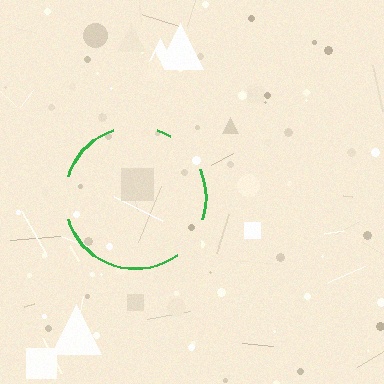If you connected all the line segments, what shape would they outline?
They would outline a circle.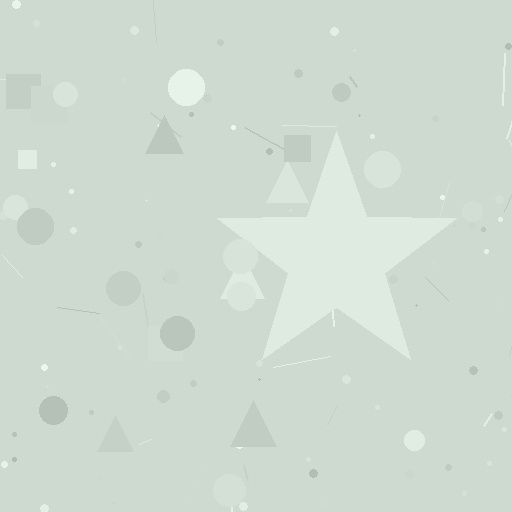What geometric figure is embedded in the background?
A star is embedded in the background.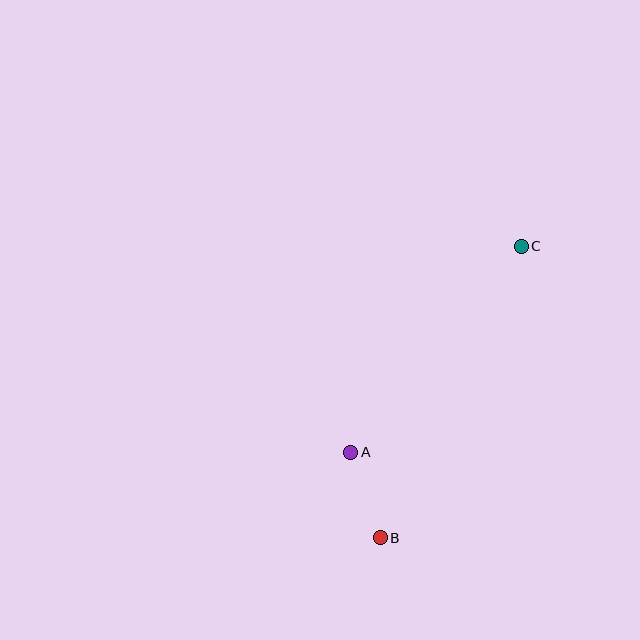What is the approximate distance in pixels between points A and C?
The distance between A and C is approximately 267 pixels.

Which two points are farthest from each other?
Points B and C are farthest from each other.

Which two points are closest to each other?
Points A and B are closest to each other.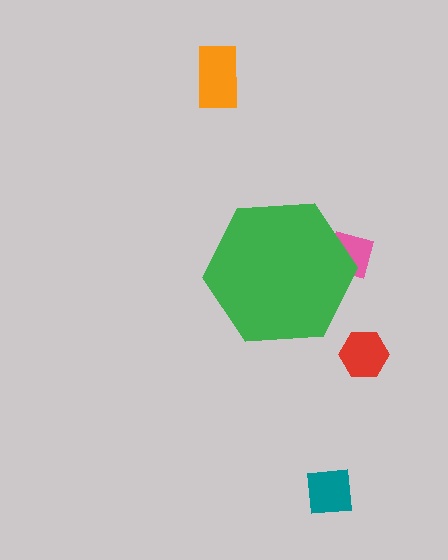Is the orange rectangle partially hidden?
No, the orange rectangle is fully visible.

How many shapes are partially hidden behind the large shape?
1 shape is partially hidden.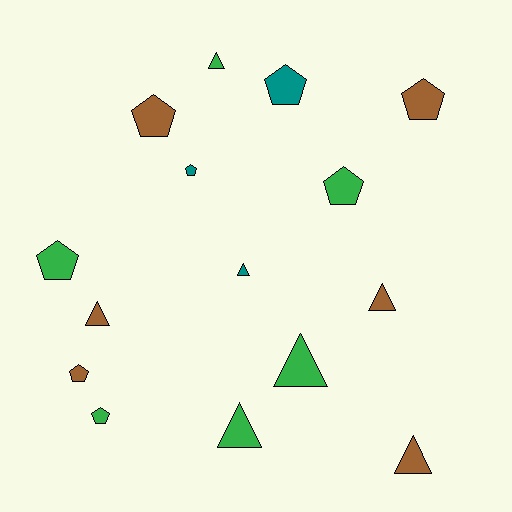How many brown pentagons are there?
There are 3 brown pentagons.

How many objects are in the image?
There are 15 objects.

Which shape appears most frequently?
Pentagon, with 8 objects.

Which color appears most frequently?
Green, with 6 objects.